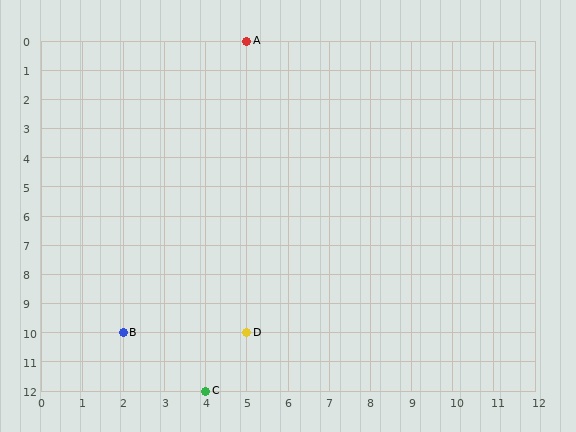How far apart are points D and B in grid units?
Points D and B are 3 columns apart.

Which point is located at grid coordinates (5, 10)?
Point D is at (5, 10).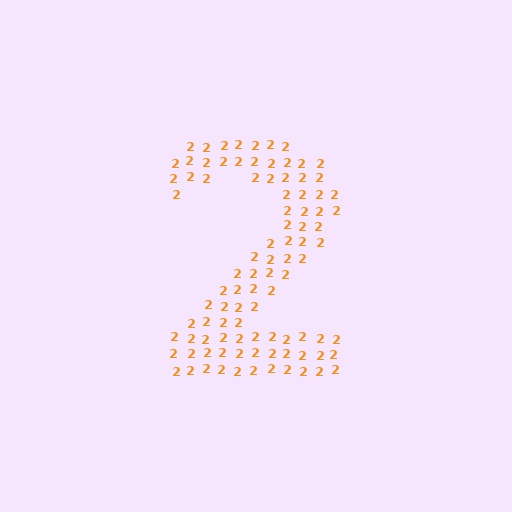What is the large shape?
The large shape is the digit 2.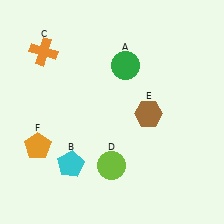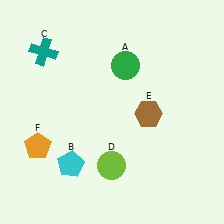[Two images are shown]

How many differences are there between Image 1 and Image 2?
There is 1 difference between the two images.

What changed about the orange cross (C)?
In Image 1, C is orange. In Image 2, it changed to teal.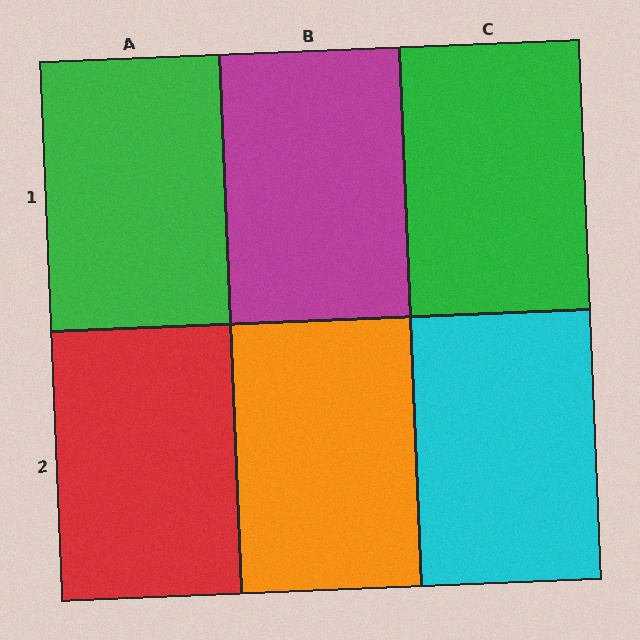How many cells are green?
2 cells are green.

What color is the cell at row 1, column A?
Green.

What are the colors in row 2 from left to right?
Red, orange, cyan.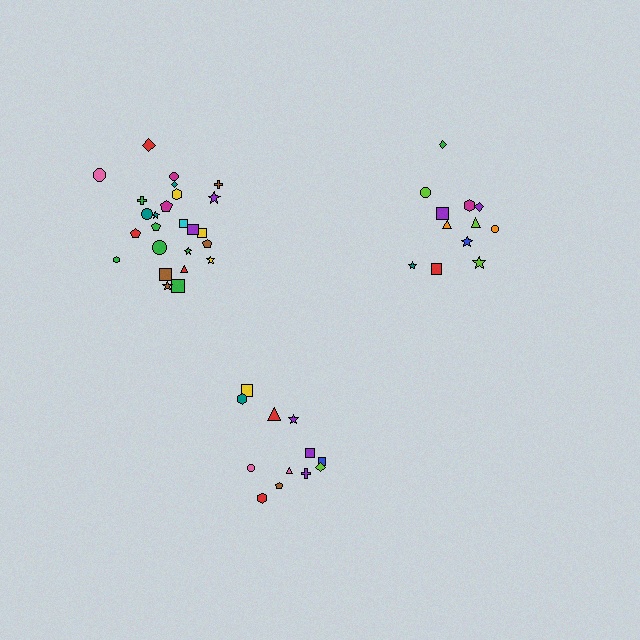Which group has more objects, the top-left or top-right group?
The top-left group.